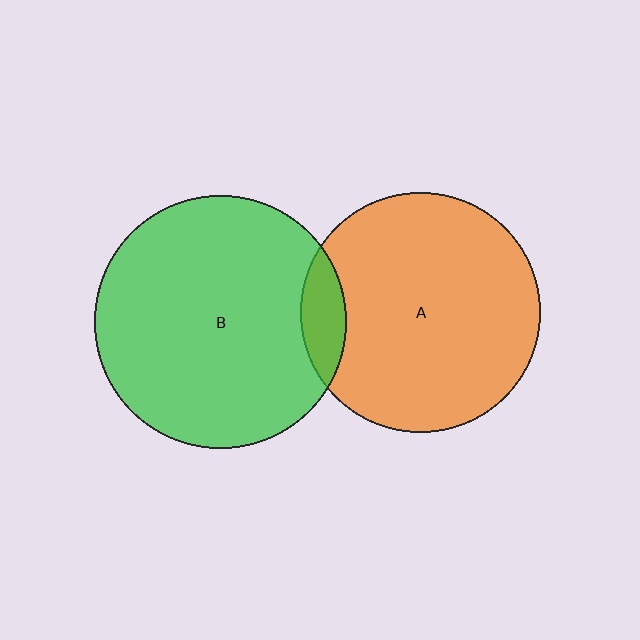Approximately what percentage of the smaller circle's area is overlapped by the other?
Approximately 10%.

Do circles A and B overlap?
Yes.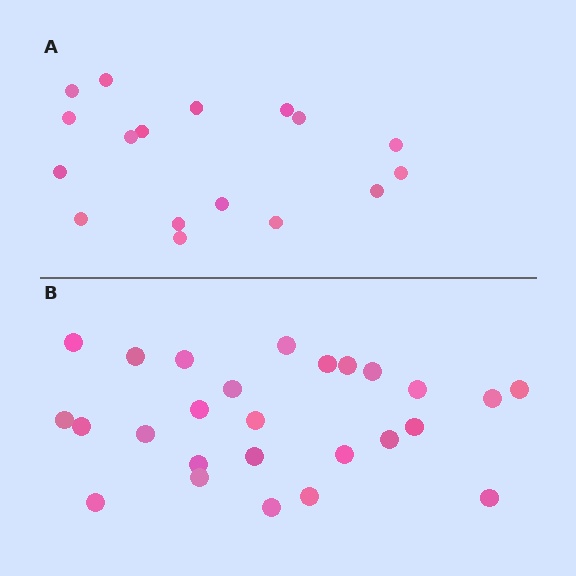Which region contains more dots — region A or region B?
Region B (the bottom region) has more dots.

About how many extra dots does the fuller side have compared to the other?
Region B has roughly 8 or so more dots than region A.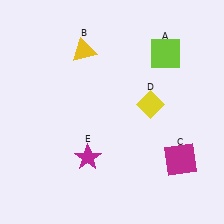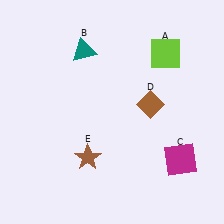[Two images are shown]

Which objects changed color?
B changed from yellow to teal. D changed from yellow to brown. E changed from magenta to brown.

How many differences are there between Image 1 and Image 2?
There are 3 differences between the two images.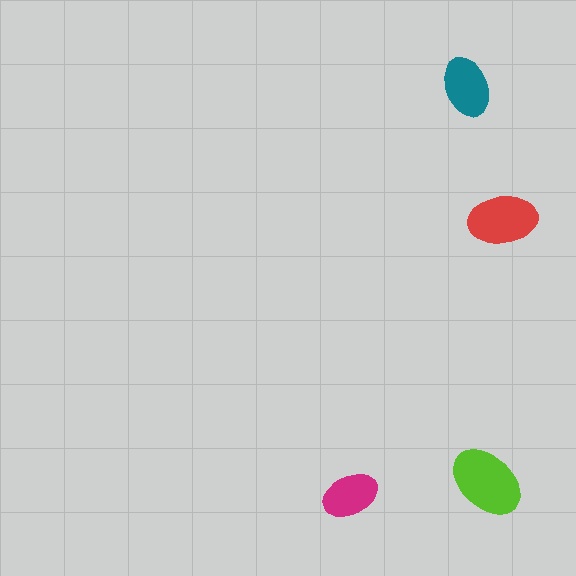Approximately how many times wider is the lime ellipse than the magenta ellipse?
About 1.5 times wider.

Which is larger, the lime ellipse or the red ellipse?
The lime one.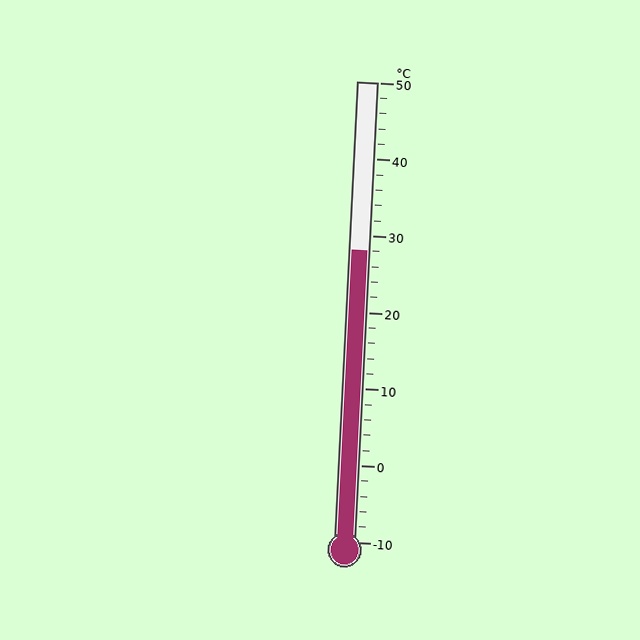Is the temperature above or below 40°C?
The temperature is below 40°C.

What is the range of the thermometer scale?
The thermometer scale ranges from -10°C to 50°C.